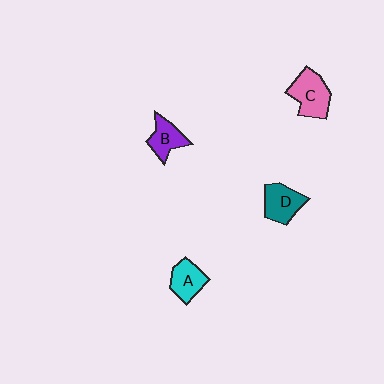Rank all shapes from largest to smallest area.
From largest to smallest: C (pink), D (teal), A (cyan), B (purple).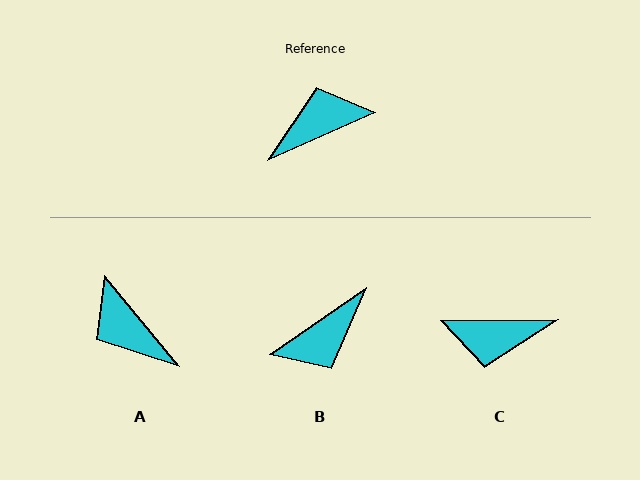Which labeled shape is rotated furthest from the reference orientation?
B, about 169 degrees away.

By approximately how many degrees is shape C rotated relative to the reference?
Approximately 157 degrees counter-clockwise.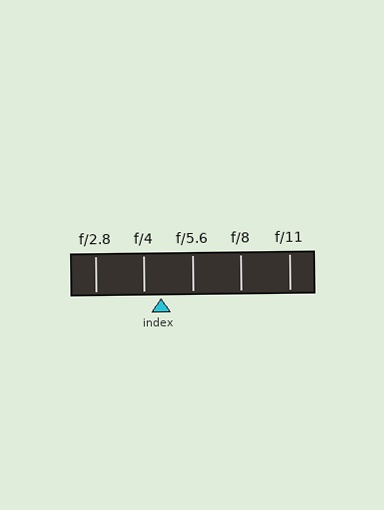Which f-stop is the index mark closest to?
The index mark is closest to f/4.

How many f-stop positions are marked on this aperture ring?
There are 5 f-stop positions marked.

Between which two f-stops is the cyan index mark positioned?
The index mark is between f/4 and f/5.6.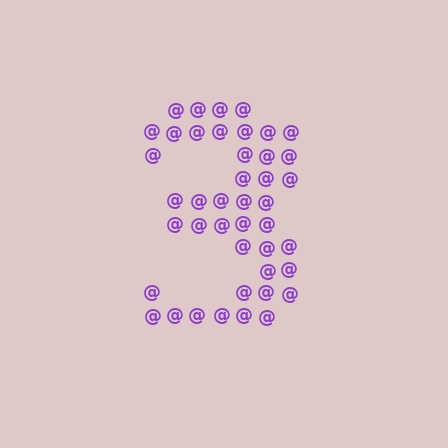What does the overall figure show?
The overall figure shows the digit 3.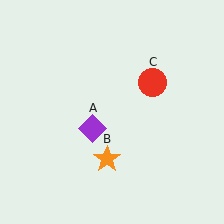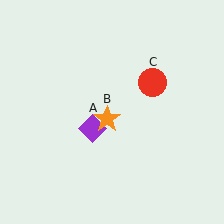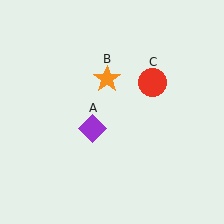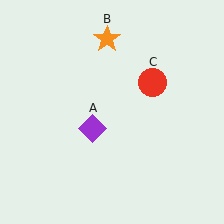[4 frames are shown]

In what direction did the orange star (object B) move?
The orange star (object B) moved up.